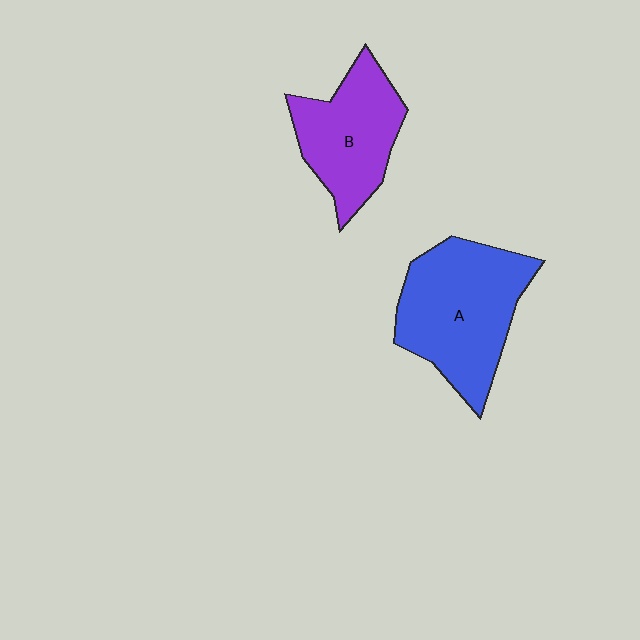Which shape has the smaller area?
Shape B (purple).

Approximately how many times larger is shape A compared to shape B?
Approximately 1.4 times.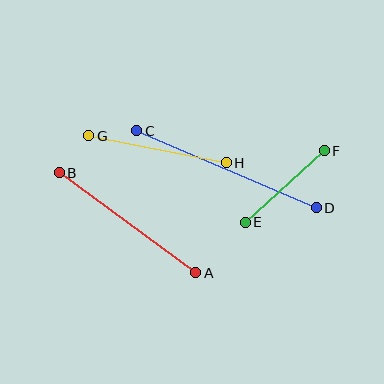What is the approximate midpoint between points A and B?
The midpoint is at approximately (128, 223) pixels.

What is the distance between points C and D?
The distance is approximately 195 pixels.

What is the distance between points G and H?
The distance is approximately 141 pixels.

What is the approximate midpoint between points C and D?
The midpoint is at approximately (227, 169) pixels.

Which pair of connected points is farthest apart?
Points C and D are farthest apart.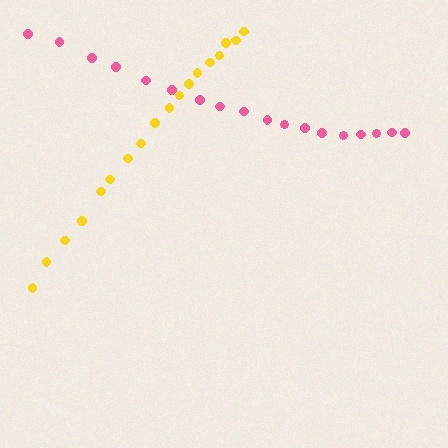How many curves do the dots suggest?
There are 2 distinct paths.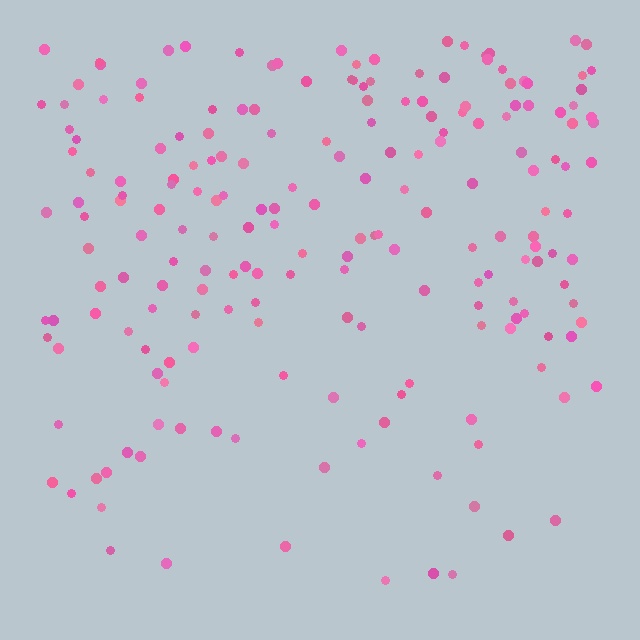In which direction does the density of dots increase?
From bottom to top, with the top side densest.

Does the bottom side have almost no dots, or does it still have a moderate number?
Still a moderate number, just noticeably fewer than the top.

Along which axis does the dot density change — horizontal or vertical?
Vertical.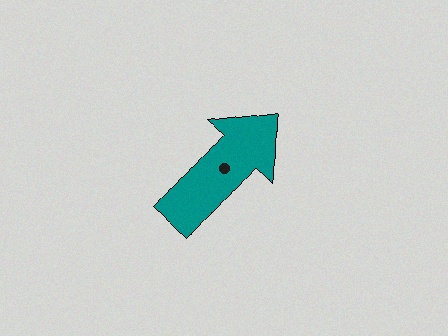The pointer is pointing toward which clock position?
Roughly 1 o'clock.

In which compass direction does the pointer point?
Northeast.